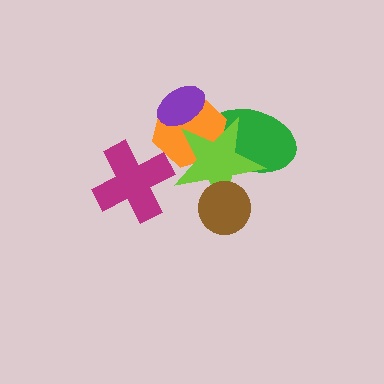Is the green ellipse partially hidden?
Yes, it is partially covered by another shape.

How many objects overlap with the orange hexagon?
3 objects overlap with the orange hexagon.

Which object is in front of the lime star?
The brown circle is in front of the lime star.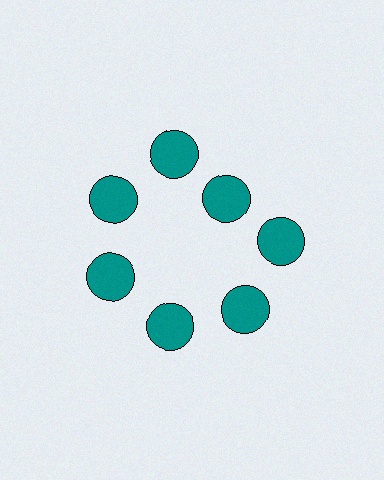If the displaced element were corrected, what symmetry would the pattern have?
It would have 7-fold rotational symmetry — the pattern would map onto itself every 51 degrees.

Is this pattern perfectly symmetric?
No. The 7 teal circles are arranged in a ring, but one element near the 1 o'clock position is pulled inward toward the center, breaking the 7-fold rotational symmetry.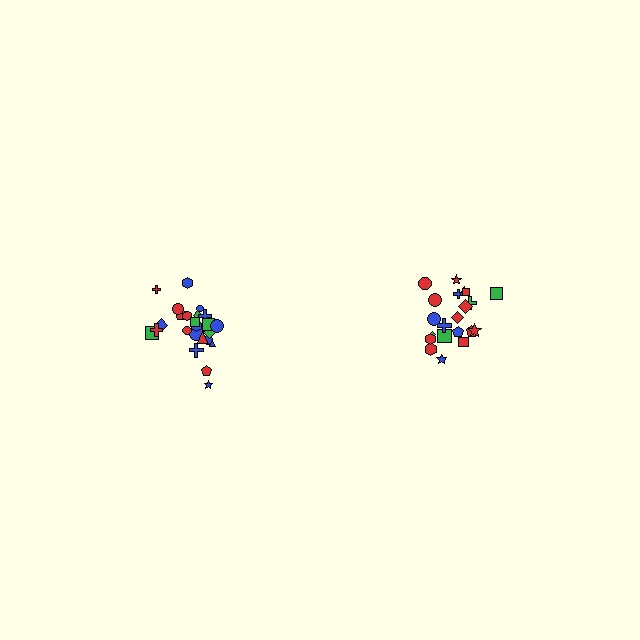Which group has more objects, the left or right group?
The left group.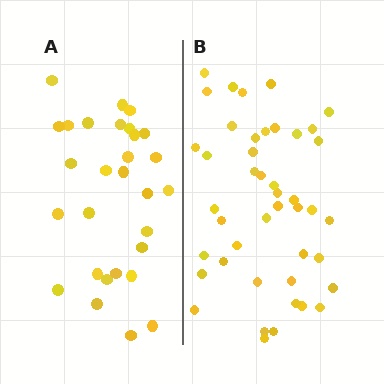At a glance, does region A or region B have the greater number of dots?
Region B (the right region) has more dots.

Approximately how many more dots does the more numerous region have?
Region B has approximately 15 more dots than region A.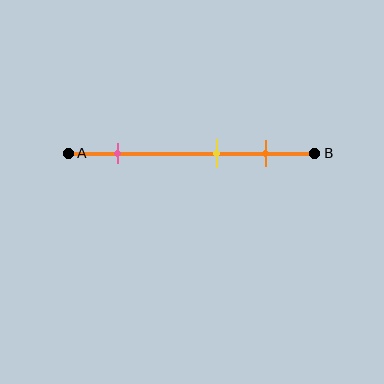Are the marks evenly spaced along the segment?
No, the marks are not evenly spaced.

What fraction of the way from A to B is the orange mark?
The orange mark is approximately 80% (0.8) of the way from A to B.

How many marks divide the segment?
There are 3 marks dividing the segment.